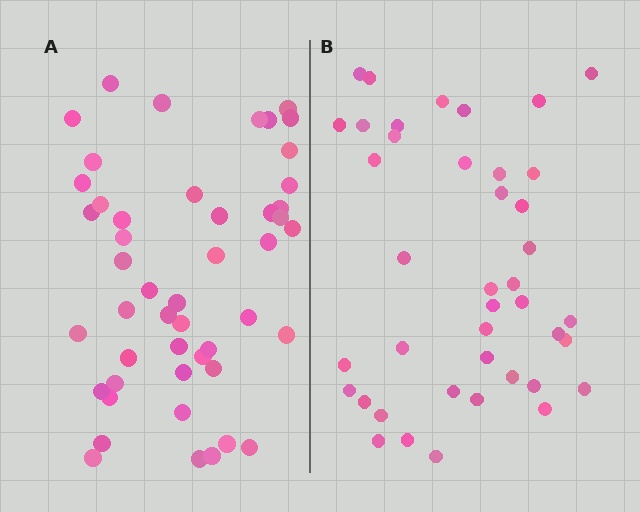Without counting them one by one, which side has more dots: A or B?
Region A (the left region) has more dots.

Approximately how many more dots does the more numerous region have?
Region A has roughly 8 or so more dots than region B.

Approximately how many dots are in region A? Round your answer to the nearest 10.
About 50 dots. (The exact count is 48, which rounds to 50.)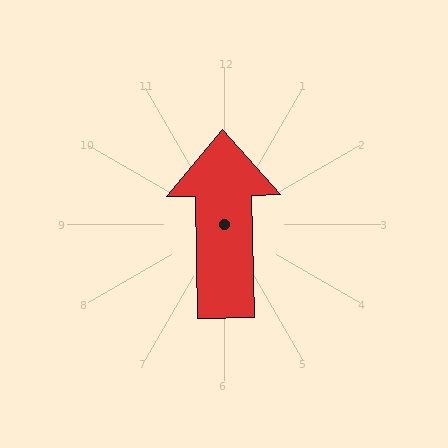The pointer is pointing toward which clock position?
Roughly 12 o'clock.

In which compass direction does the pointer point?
North.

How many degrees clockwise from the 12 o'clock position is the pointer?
Approximately 359 degrees.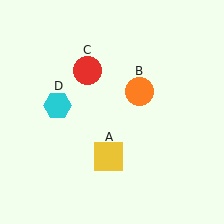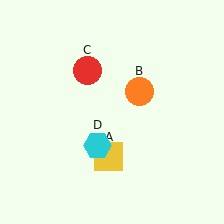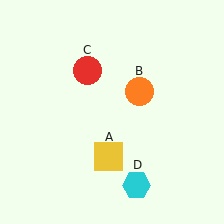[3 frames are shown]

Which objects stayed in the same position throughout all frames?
Yellow square (object A) and orange circle (object B) and red circle (object C) remained stationary.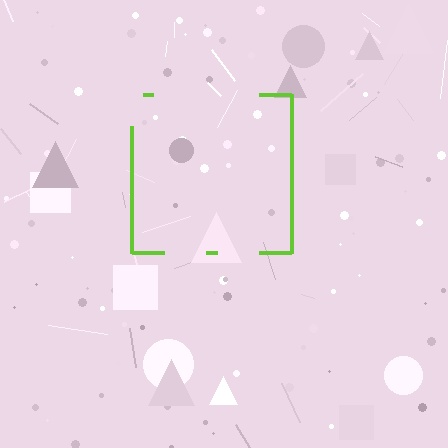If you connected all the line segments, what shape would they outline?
They would outline a square.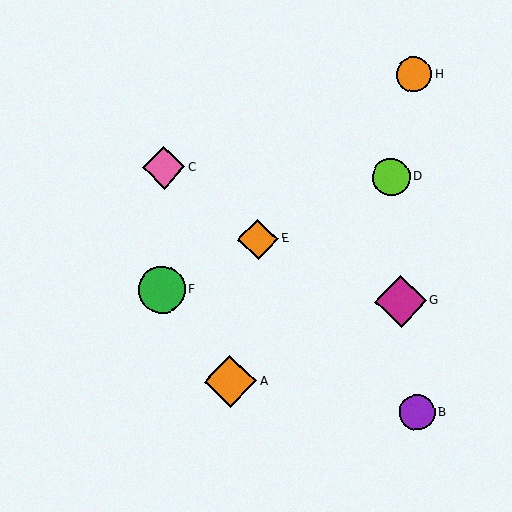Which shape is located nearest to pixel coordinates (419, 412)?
The purple circle (labeled B) at (417, 412) is nearest to that location.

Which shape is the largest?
The orange diamond (labeled A) is the largest.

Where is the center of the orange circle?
The center of the orange circle is at (414, 74).